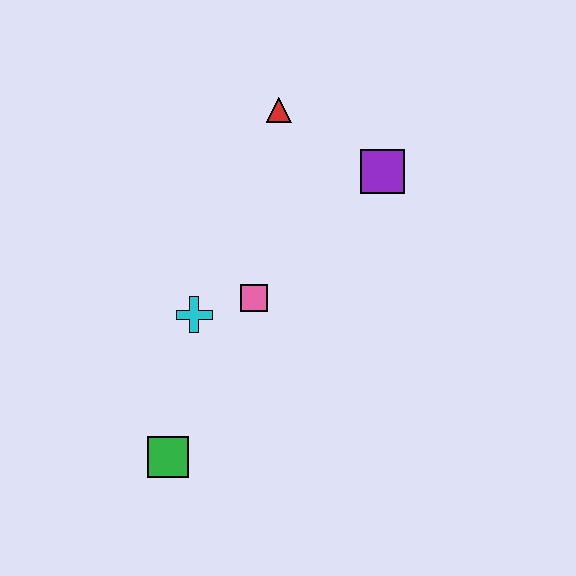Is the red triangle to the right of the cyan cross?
Yes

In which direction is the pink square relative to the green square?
The pink square is above the green square.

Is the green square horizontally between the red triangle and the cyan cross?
No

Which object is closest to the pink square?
The cyan cross is closest to the pink square.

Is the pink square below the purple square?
Yes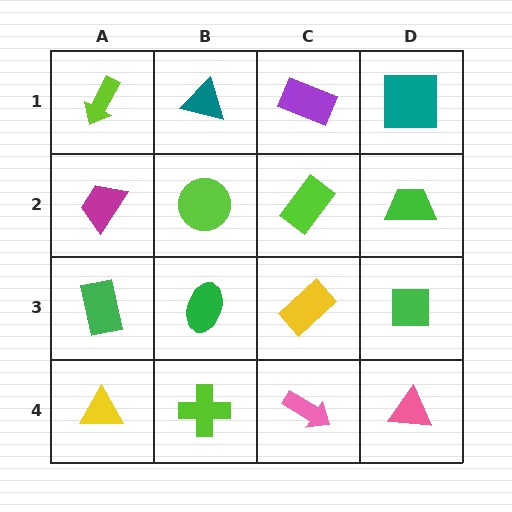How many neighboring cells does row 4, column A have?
2.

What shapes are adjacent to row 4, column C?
A yellow rectangle (row 3, column C), a lime cross (row 4, column B), a pink triangle (row 4, column D).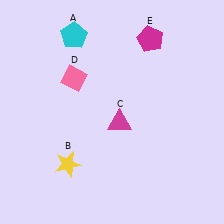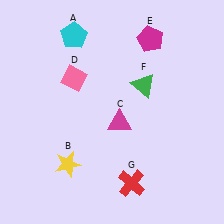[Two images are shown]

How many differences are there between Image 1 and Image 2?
There are 2 differences between the two images.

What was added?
A green triangle (F), a red cross (G) were added in Image 2.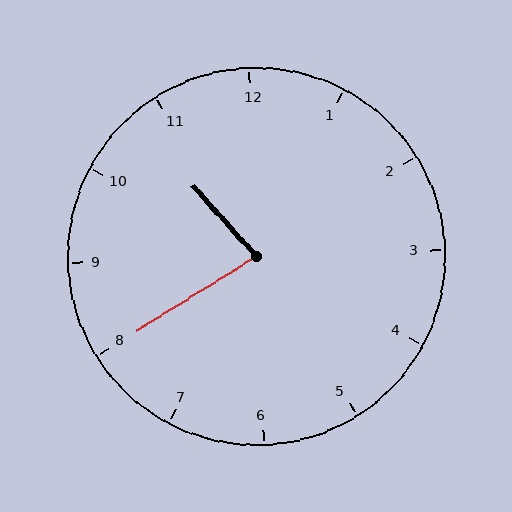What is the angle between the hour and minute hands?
Approximately 80 degrees.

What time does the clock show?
10:40.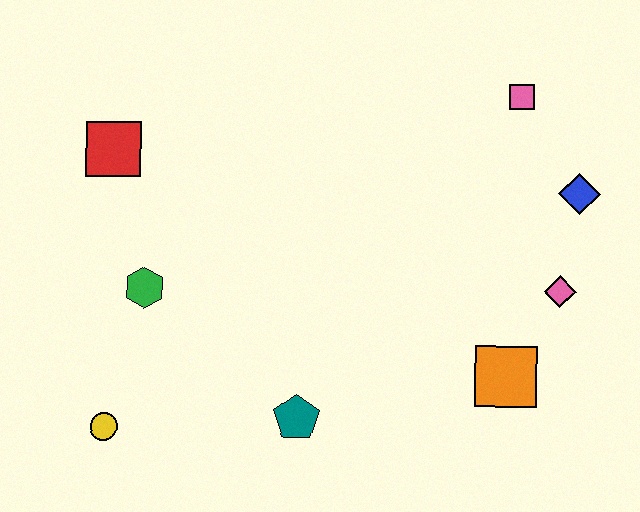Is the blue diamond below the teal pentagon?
No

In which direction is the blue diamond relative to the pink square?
The blue diamond is below the pink square.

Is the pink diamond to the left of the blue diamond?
Yes